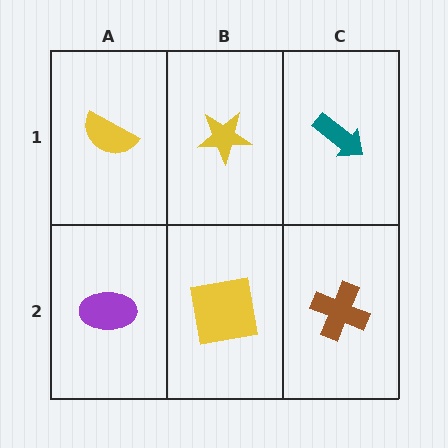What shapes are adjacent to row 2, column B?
A yellow star (row 1, column B), a purple ellipse (row 2, column A), a brown cross (row 2, column C).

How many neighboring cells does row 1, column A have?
2.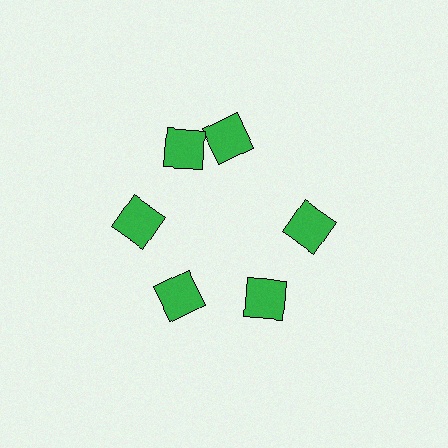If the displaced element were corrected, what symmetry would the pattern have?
It would have 6-fold rotational symmetry — the pattern would map onto itself every 60 degrees.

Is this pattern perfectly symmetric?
No. The 6 green squares are arranged in a ring, but one element near the 1 o'clock position is rotated out of alignment along the ring, breaking the 6-fold rotational symmetry.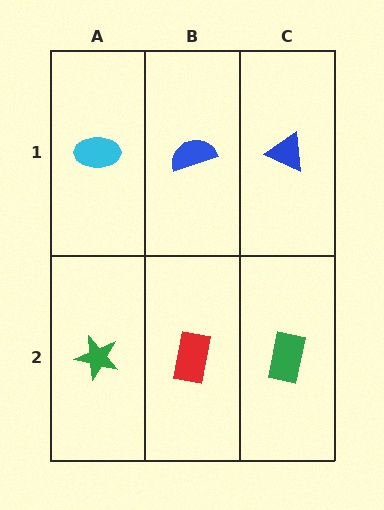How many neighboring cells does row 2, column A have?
2.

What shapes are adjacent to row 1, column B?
A red rectangle (row 2, column B), a cyan ellipse (row 1, column A), a blue triangle (row 1, column C).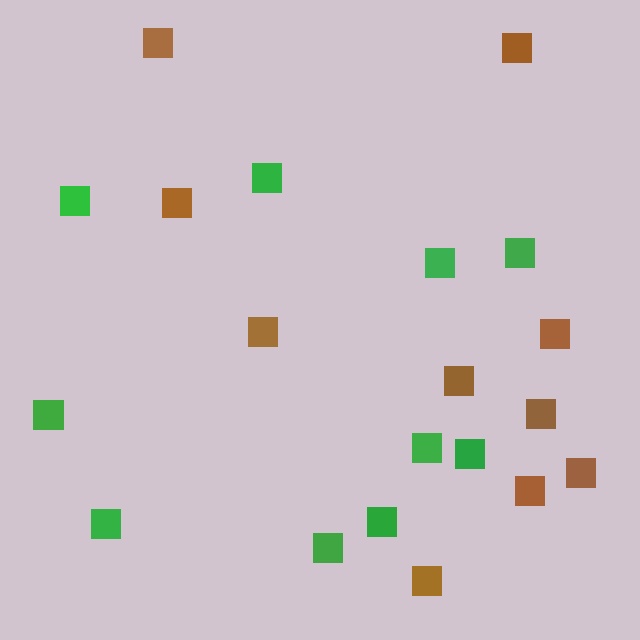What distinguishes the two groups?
There are 2 groups: one group of brown squares (10) and one group of green squares (10).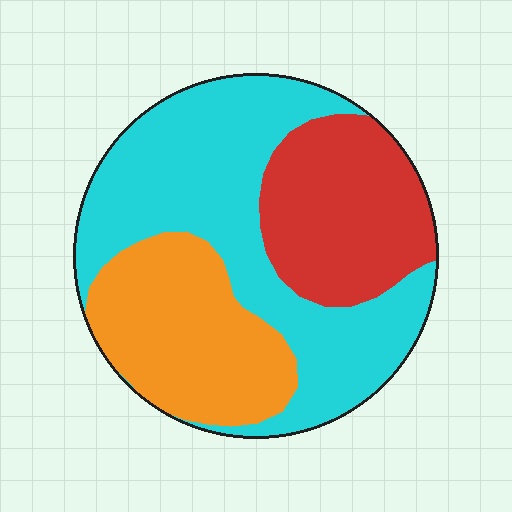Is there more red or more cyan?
Cyan.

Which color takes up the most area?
Cyan, at roughly 50%.